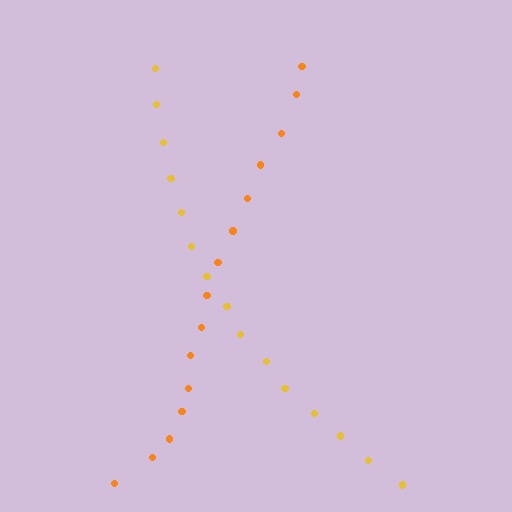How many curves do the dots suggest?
There are 2 distinct paths.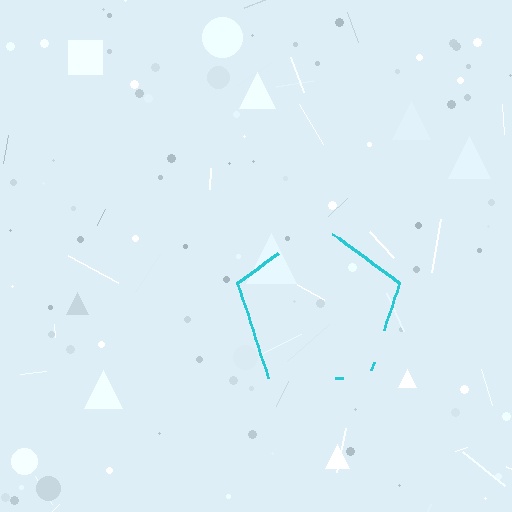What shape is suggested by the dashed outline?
The dashed outline suggests a pentagon.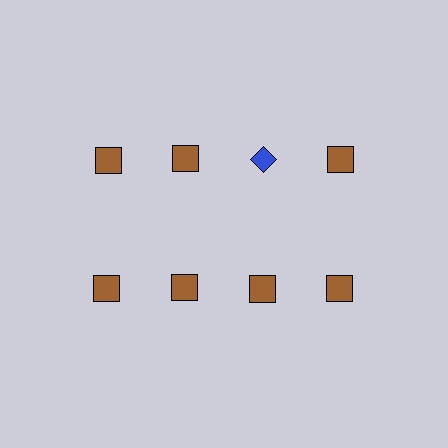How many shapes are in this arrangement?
There are 8 shapes arranged in a grid pattern.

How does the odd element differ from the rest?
It differs in both color (blue instead of brown) and shape (diamond instead of square).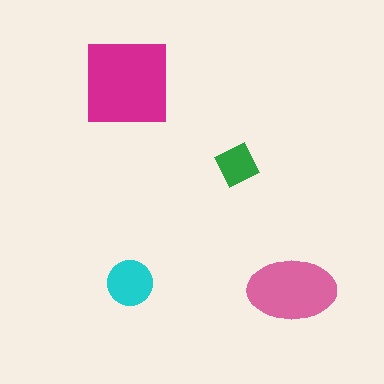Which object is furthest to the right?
The pink ellipse is rightmost.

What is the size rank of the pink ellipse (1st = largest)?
2nd.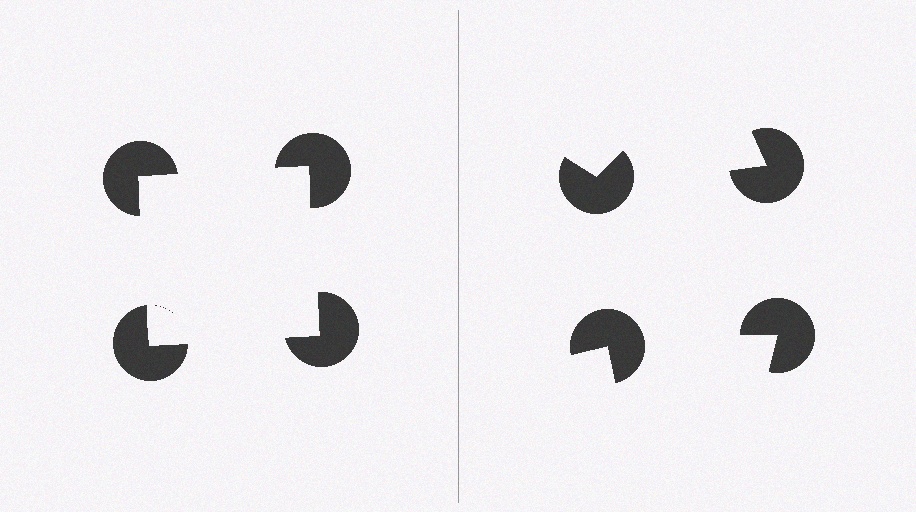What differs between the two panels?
The pac-man discs are positioned identically on both sides; only the wedge orientations differ. On the left they align to a square; on the right they are misaligned.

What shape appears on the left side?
An illusory square.